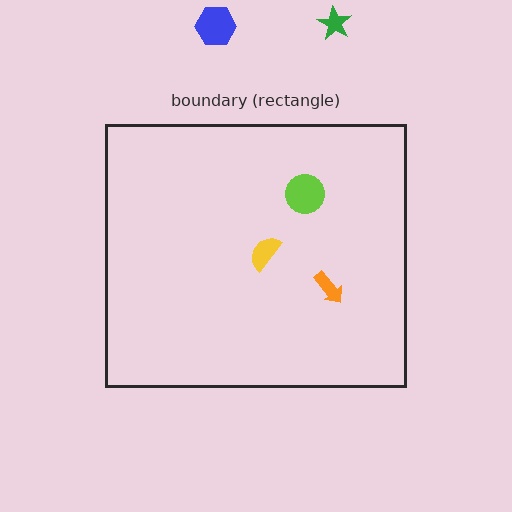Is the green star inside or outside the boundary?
Outside.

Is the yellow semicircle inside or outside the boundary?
Inside.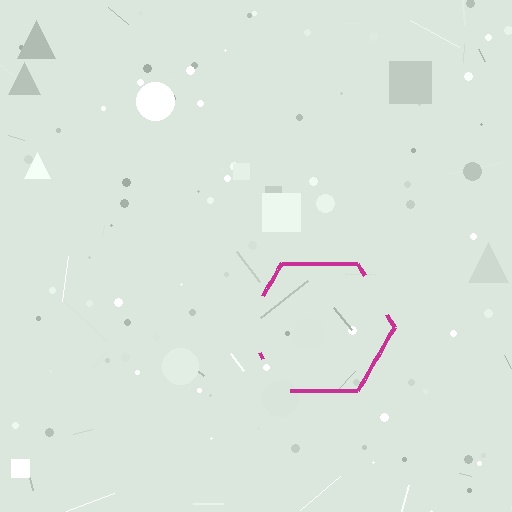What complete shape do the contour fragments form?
The contour fragments form a hexagon.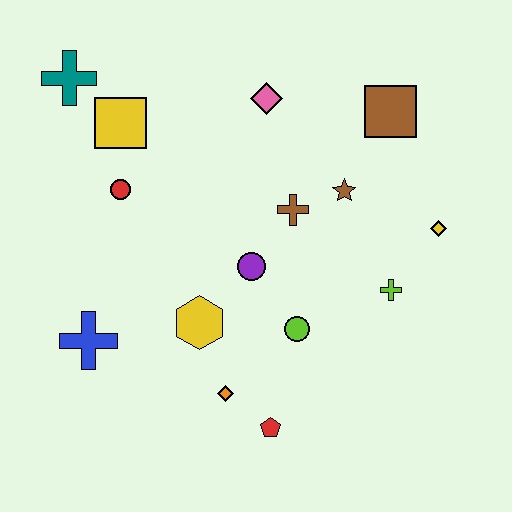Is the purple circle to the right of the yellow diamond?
No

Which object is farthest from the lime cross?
The teal cross is farthest from the lime cross.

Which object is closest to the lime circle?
The purple circle is closest to the lime circle.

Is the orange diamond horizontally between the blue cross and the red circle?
No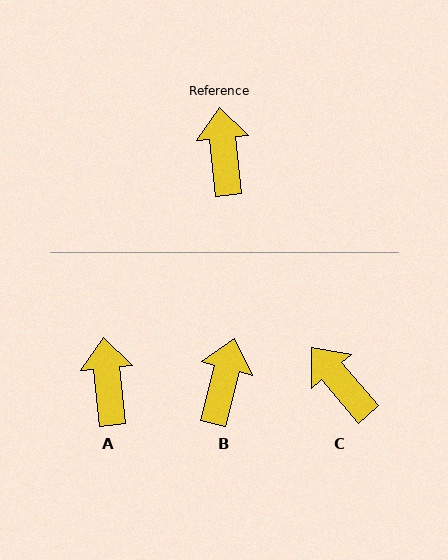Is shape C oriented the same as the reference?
No, it is off by about 34 degrees.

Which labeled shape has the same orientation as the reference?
A.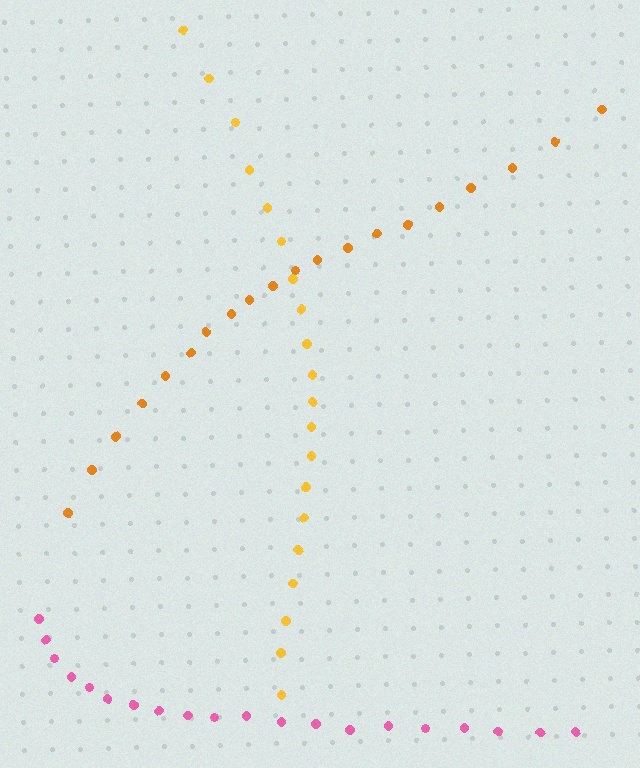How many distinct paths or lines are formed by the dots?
There are 3 distinct paths.